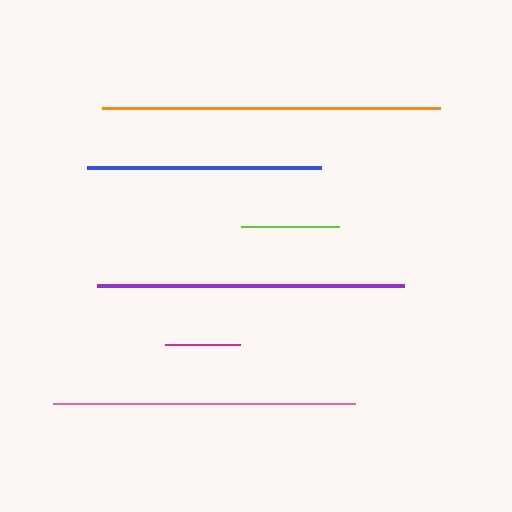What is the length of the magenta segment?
The magenta segment is approximately 74 pixels long.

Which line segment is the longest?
The orange line is the longest at approximately 338 pixels.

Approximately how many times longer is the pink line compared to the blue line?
The pink line is approximately 1.3 times the length of the blue line.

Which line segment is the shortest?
The magenta line is the shortest at approximately 74 pixels.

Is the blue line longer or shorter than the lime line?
The blue line is longer than the lime line.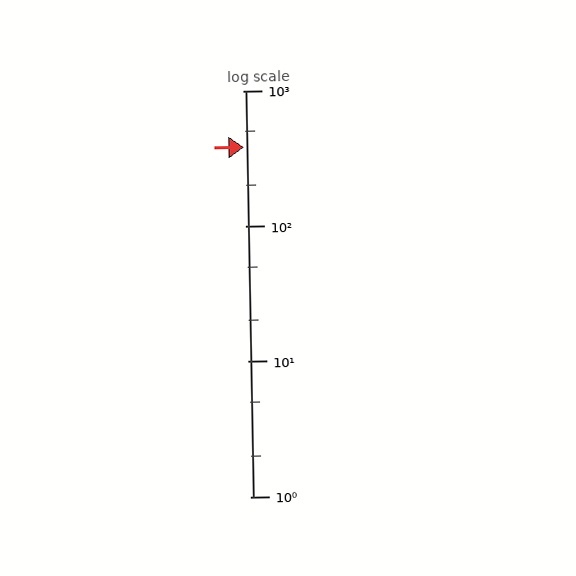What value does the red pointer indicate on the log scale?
The pointer indicates approximately 380.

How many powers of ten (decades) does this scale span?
The scale spans 3 decades, from 1 to 1000.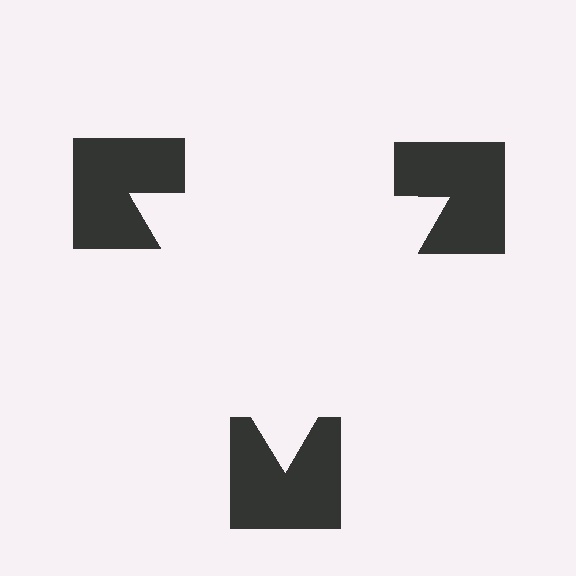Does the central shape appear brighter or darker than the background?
It typically appears slightly brighter than the background, even though no actual brightness change is drawn.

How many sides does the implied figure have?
3 sides.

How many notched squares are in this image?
There are 3 — one at each vertex of the illusory triangle.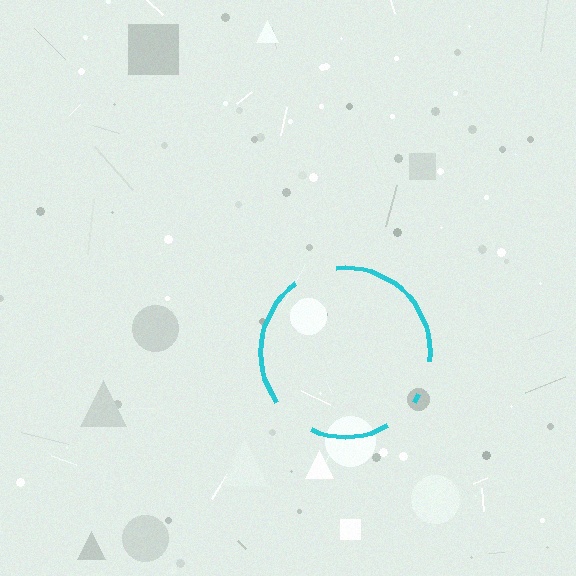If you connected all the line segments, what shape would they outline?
They would outline a circle.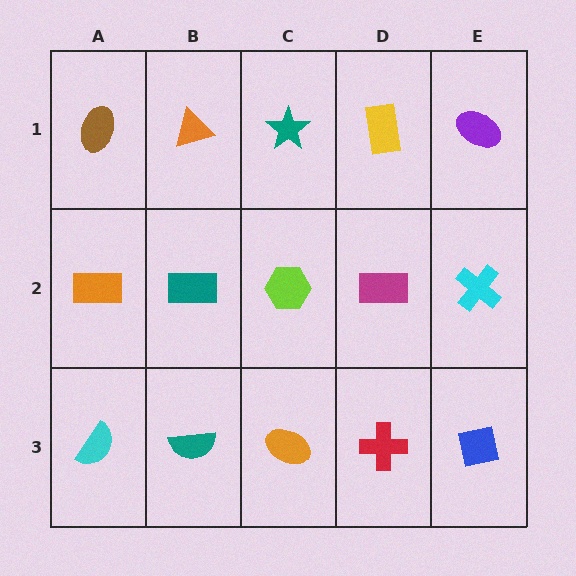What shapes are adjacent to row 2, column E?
A purple ellipse (row 1, column E), a blue square (row 3, column E), a magenta rectangle (row 2, column D).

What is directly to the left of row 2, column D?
A lime hexagon.